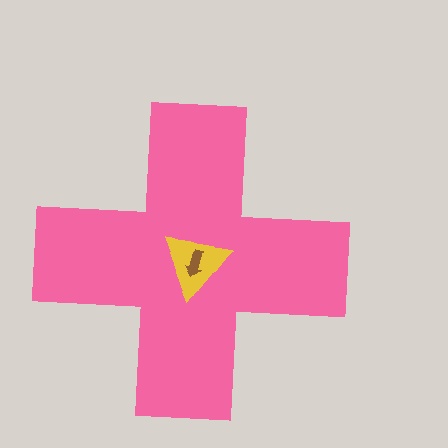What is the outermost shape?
The pink cross.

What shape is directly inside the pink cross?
The yellow triangle.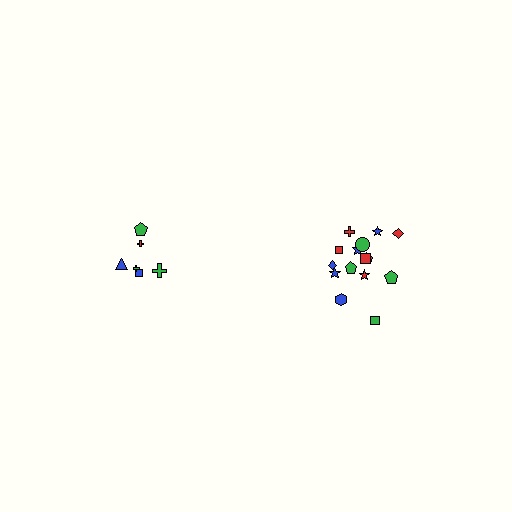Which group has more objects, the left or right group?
The right group.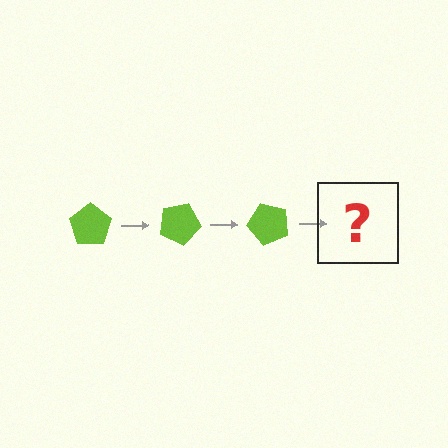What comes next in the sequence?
The next element should be a lime pentagon rotated 75 degrees.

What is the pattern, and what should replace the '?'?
The pattern is that the pentagon rotates 25 degrees each step. The '?' should be a lime pentagon rotated 75 degrees.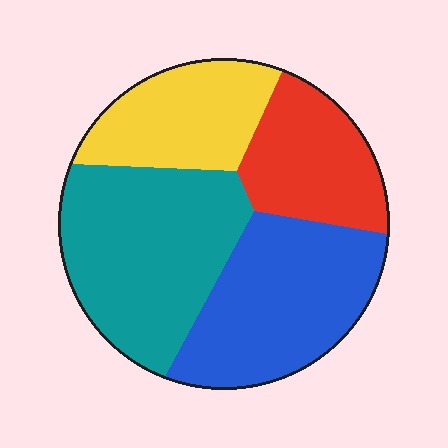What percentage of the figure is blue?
Blue covers around 30% of the figure.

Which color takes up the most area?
Teal, at roughly 35%.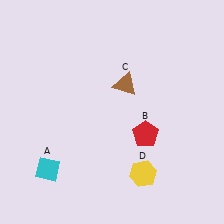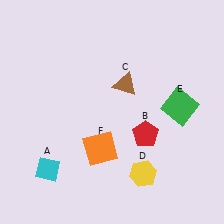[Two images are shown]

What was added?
A green square (E), an orange square (F) were added in Image 2.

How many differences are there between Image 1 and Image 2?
There are 2 differences between the two images.